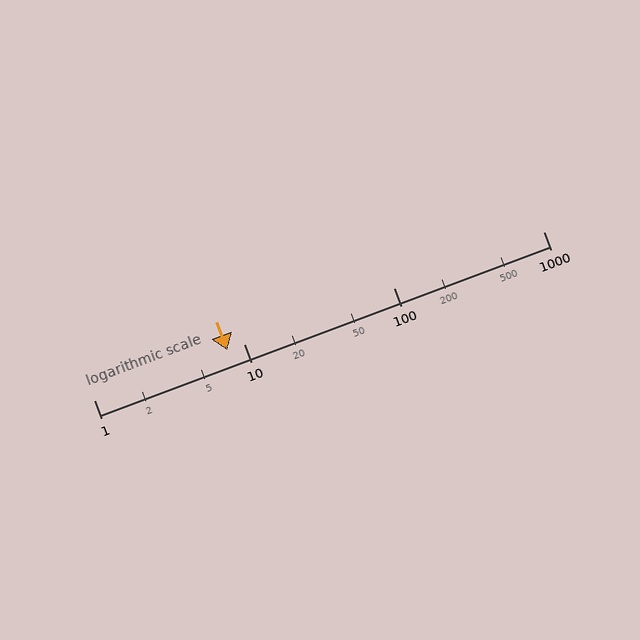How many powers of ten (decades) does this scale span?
The scale spans 3 decades, from 1 to 1000.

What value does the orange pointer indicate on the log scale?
The pointer indicates approximately 7.8.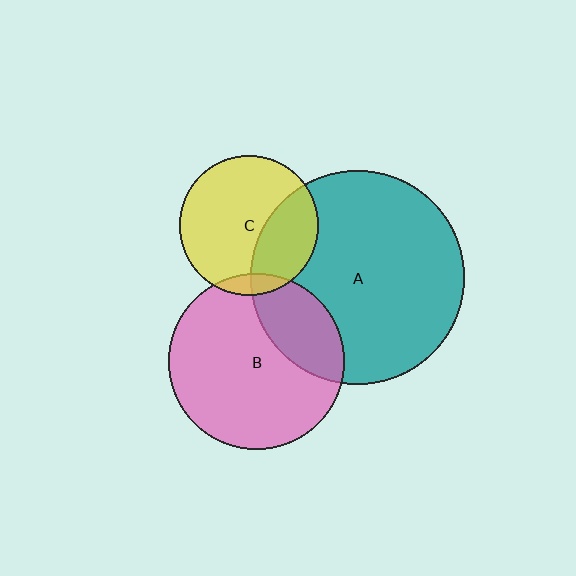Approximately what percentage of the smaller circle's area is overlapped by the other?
Approximately 25%.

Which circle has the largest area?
Circle A (teal).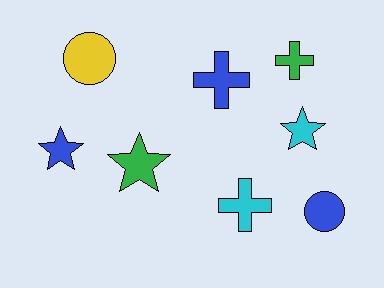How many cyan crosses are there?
There is 1 cyan cross.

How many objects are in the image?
There are 8 objects.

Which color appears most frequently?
Blue, with 3 objects.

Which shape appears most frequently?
Cross, with 3 objects.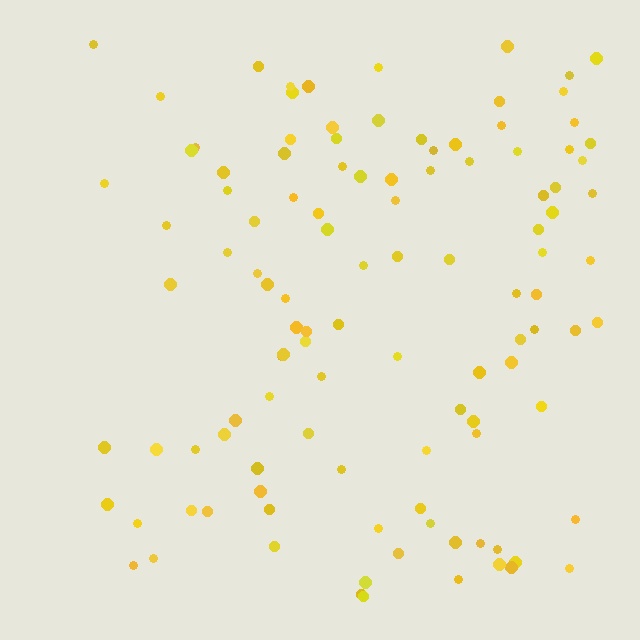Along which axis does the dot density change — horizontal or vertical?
Horizontal.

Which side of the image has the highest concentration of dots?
The right.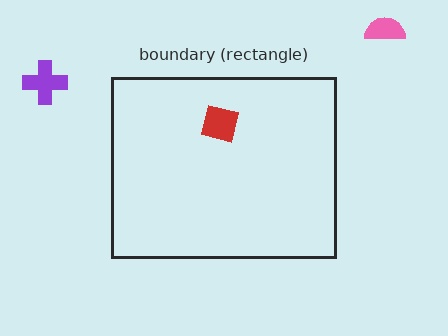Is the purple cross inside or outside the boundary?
Outside.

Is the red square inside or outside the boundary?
Inside.